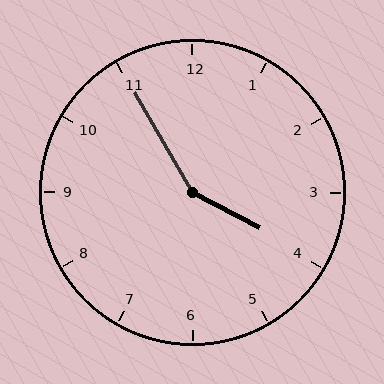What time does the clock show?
3:55.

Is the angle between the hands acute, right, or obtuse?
It is obtuse.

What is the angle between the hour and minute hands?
Approximately 148 degrees.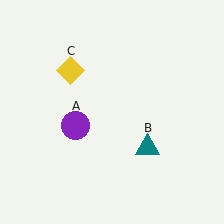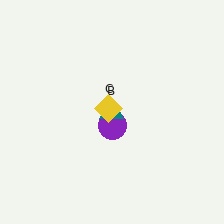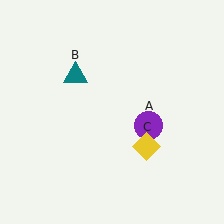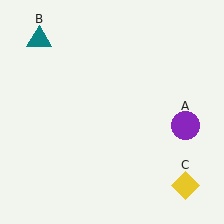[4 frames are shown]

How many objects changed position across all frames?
3 objects changed position: purple circle (object A), teal triangle (object B), yellow diamond (object C).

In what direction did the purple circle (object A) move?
The purple circle (object A) moved right.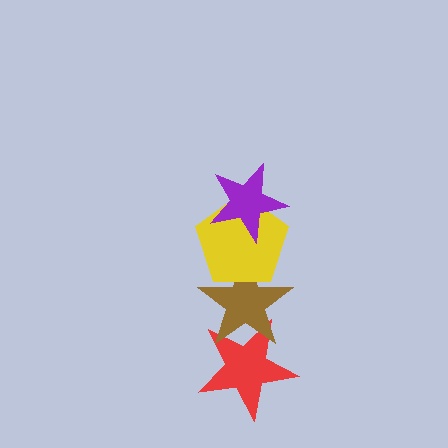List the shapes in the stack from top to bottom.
From top to bottom: the purple star, the yellow pentagon, the brown star, the red star.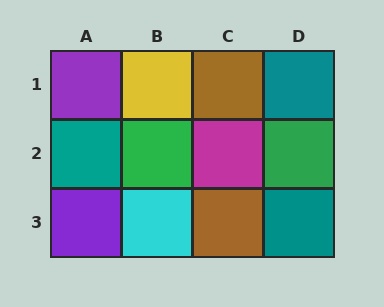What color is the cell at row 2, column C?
Magenta.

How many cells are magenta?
1 cell is magenta.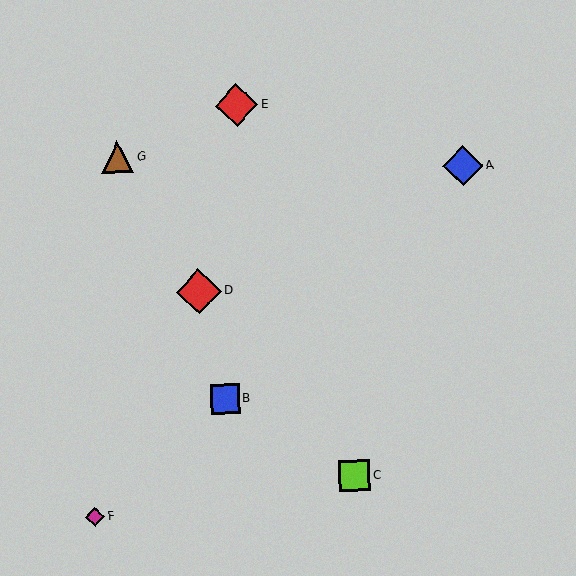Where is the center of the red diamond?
The center of the red diamond is at (237, 105).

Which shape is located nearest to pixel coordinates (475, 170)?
The blue diamond (labeled A) at (463, 166) is nearest to that location.